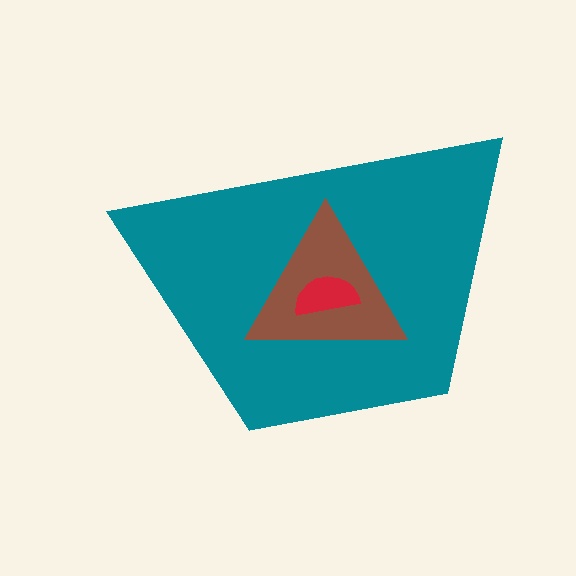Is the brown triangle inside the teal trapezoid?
Yes.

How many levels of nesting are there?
3.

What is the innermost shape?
The red semicircle.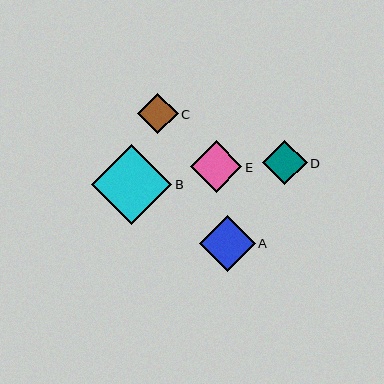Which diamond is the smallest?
Diamond C is the smallest with a size of approximately 40 pixels.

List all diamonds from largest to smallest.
From largest to smallest: B, A, E, D, C.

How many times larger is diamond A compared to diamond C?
Diamond A is approximately 1.4 times the size of diamond C.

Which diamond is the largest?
Diamond B is the largest with a size of approximately 81 pixels.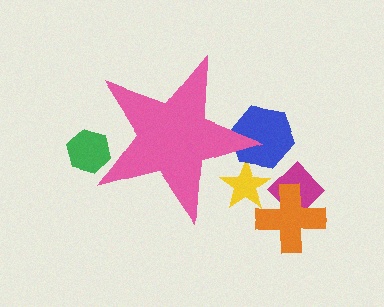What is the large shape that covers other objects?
A pink star.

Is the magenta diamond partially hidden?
No, the magenta diamond is fully visible.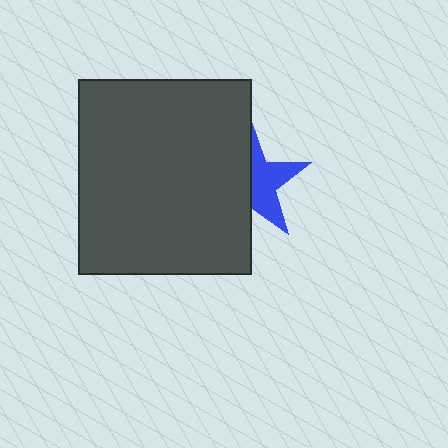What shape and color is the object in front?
The object in front is a dark gray rectangle.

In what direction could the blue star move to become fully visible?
The blue star could move right. That would shift it out from behind the dark gray rectangle entirely.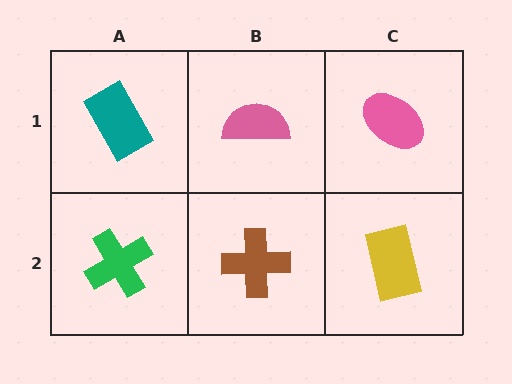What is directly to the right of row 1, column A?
A pink semicircle.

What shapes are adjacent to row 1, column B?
A brown cross (row 2, column B), a teal rectangle (row 1, column A), a pink ellipse (row 1, column C).